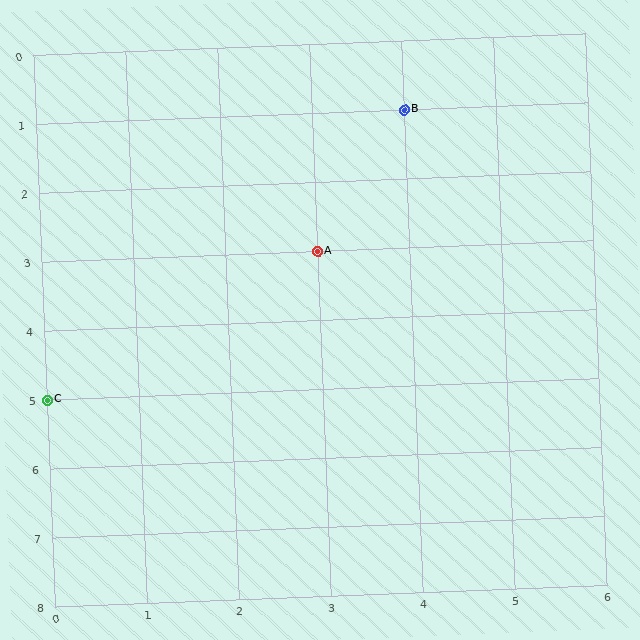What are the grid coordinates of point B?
Point B is at grid coordinates (4, 1).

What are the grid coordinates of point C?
Point C is at grid coordinates (0, 5).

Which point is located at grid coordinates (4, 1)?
Point B is at (4, 1).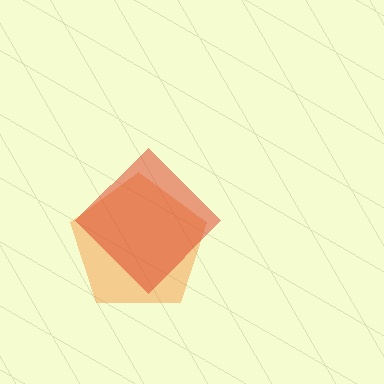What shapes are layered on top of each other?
The layered shapes are: an orange pentagon, a red diamond.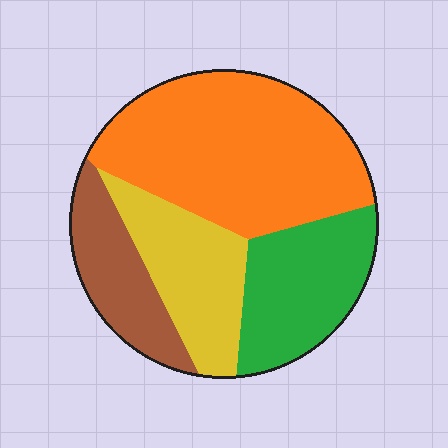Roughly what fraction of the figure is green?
Green covers 22% of the figure.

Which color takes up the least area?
Brown, at roughly 15%.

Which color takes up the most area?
Orange, at roughly 45%.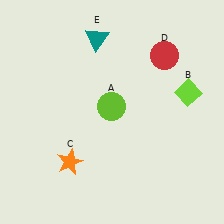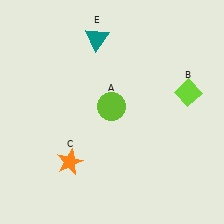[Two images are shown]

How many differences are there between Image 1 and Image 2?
There is 1 difference between the two images.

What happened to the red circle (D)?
The red circle (D) was removed in Image 2. It was in the top-right area of Image 1.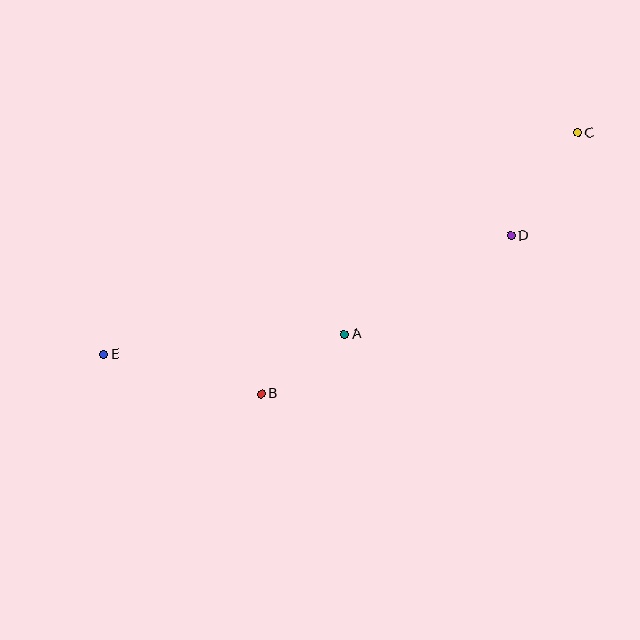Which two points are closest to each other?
Points A and B are closest to each other.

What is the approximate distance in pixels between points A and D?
The distance between A and D is approximately 193 pixels.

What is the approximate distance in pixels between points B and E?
The distance between B and E is approximately 162 pixels.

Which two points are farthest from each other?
Points C and E are farthest from each other.